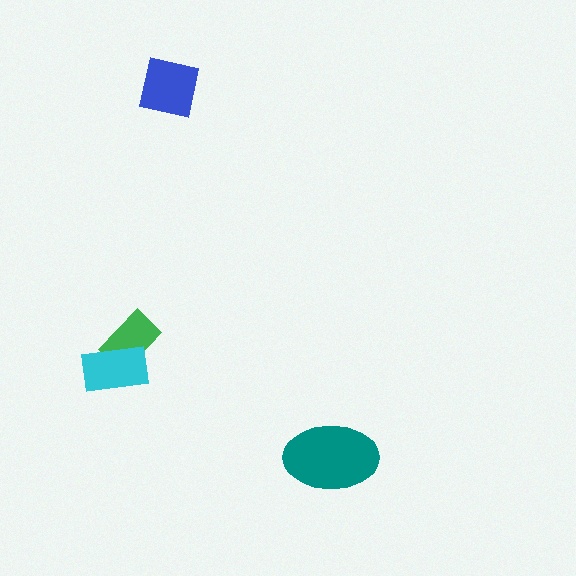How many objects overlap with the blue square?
0 objects overlap with the blue square.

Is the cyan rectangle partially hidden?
No, no other shape covers it.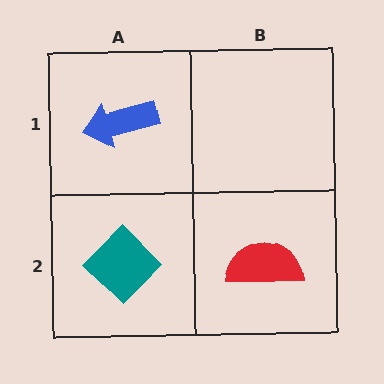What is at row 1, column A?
A blue arrow.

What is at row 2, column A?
A teal diamond.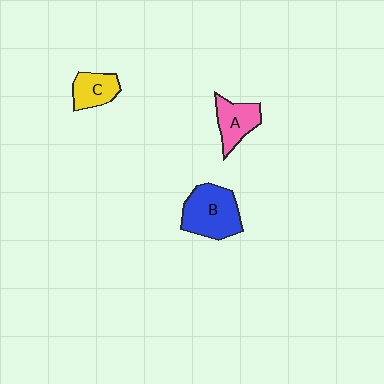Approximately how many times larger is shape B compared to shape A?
Approximately 1.5 times.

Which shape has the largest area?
Shape B (blue).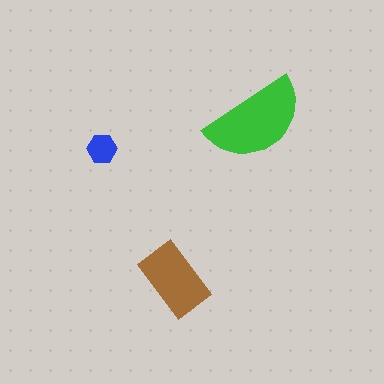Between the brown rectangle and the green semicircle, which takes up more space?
The green semicircle.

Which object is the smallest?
The blue hexagon.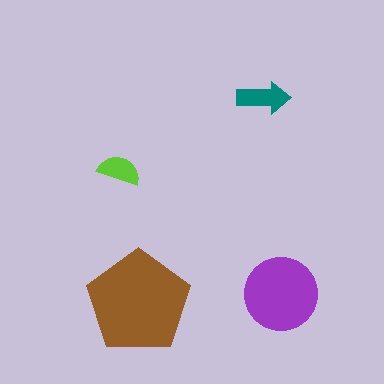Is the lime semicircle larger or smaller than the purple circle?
Smaller.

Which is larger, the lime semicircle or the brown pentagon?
The brown pentagon.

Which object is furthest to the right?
The purple circle is rightmost.